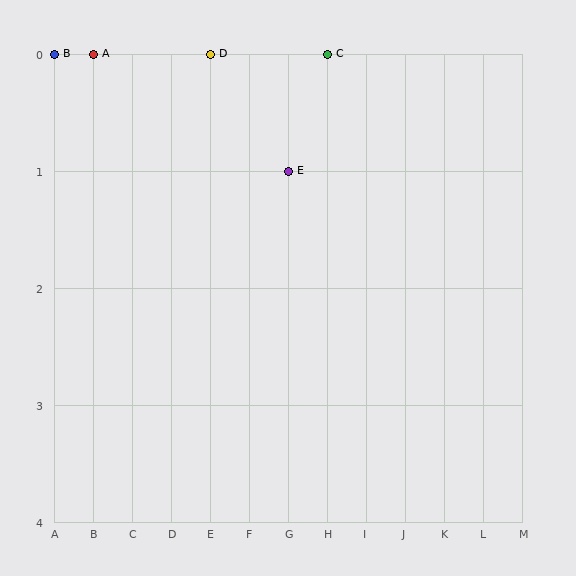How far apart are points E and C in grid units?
Points E and C are 1 column and 1 row apart (about 1.4 grid units diagonally).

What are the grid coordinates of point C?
Point C is at grid coordinates (H, 0).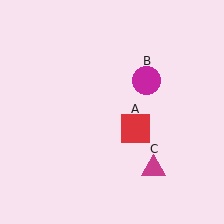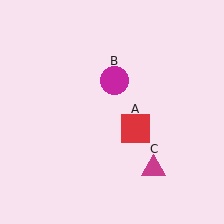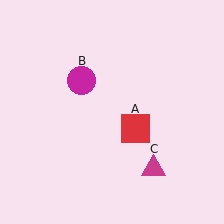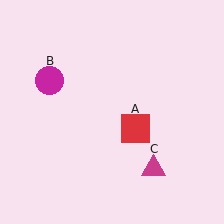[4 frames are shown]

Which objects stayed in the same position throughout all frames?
Red square (object A) and magenta triangle (object C) remained stationary.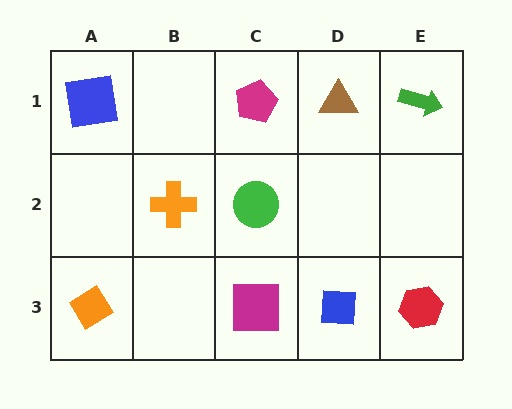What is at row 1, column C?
A magenta pentagon.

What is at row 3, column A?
An orange diamond.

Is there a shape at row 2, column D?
No, that cell is empty.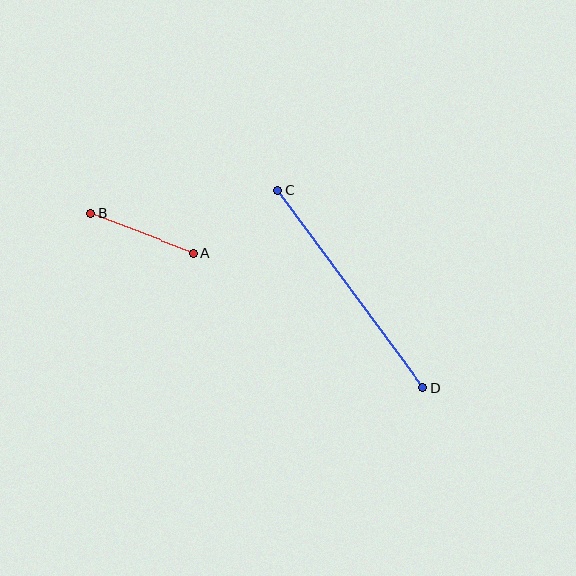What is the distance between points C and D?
The distance is approximately 244 pixels.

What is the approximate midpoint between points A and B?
The midpoint is at approximately (142, 233) pixels.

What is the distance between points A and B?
The distance is approximately 110 pixels.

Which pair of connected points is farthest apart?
Points C and D are farthest apart.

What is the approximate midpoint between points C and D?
The midpoint is at approximately (350, 289) pixels.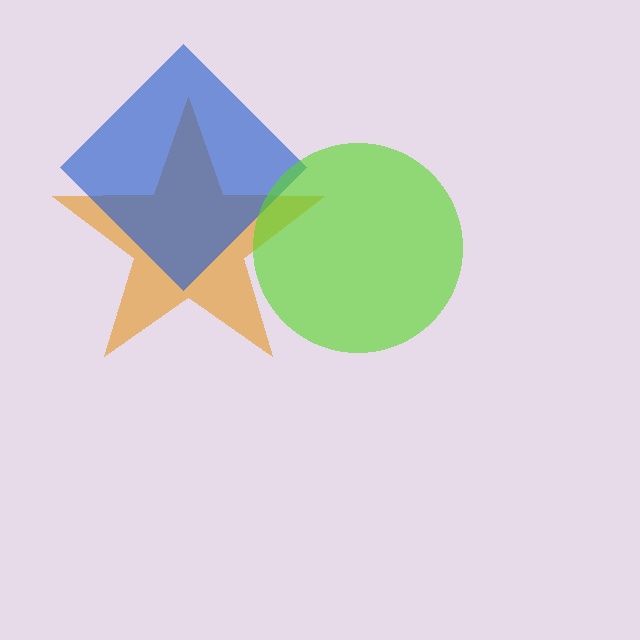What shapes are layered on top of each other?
The layered shapes are: an orange star, a blue diamond, a lime circle.